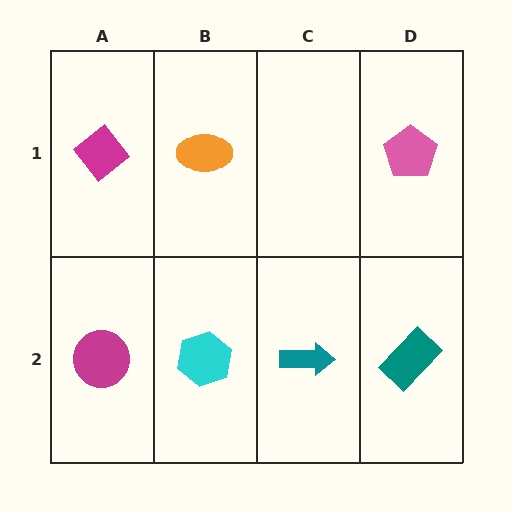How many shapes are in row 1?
3 shapes.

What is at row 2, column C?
A teal arrow.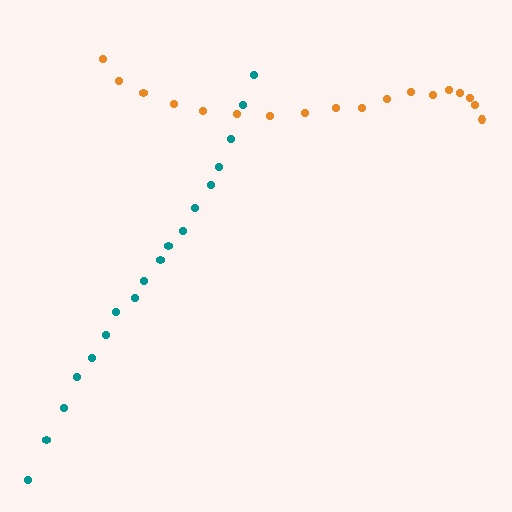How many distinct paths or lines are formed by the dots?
There are 2 distinct paths.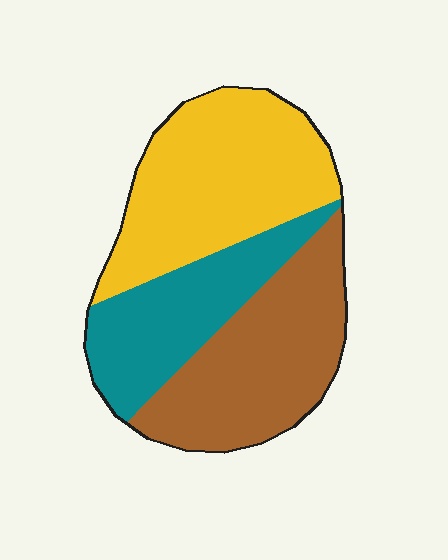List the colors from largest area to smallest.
From largest to smallest: yellow, brown, teal.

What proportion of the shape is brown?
Brown covers about 35% of the shape.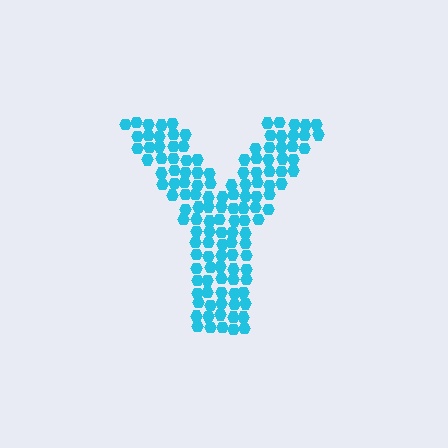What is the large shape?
The large shape is the letter Y.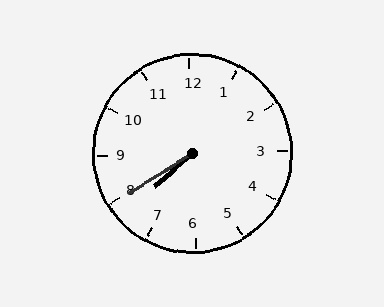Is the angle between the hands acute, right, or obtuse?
It is acute.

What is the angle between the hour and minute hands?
Approximately 10 degrees.